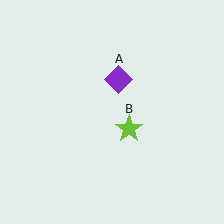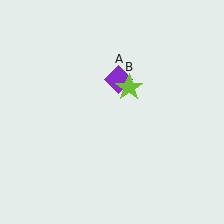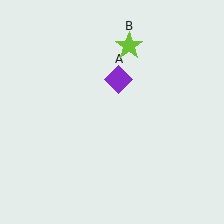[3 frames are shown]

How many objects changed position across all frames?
1 object changed position: lime star (object B).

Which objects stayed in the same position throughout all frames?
Purple diamond (object A) remained stationary.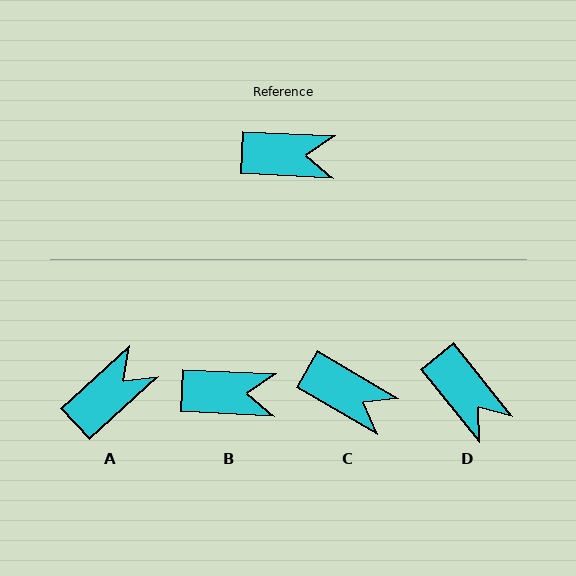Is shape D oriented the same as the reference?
No, it is off by about 49 degrees.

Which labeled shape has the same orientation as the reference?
B.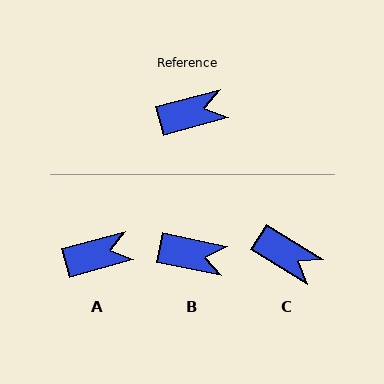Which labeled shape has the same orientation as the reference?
A.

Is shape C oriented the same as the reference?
No, it is off by about 47 degrees.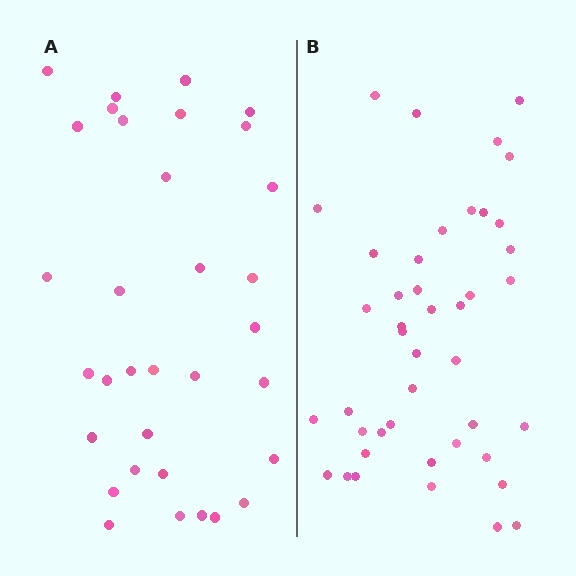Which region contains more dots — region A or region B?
Region B (the right region) has more dots.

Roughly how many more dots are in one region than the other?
Region B has roughly 10 or so more dots than region A.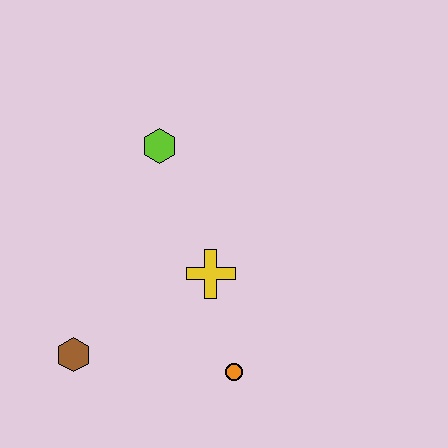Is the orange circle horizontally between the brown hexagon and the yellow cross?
No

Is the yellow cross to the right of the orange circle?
No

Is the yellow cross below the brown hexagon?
No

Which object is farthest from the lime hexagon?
The orange circle is farthest from the lime hexagon.